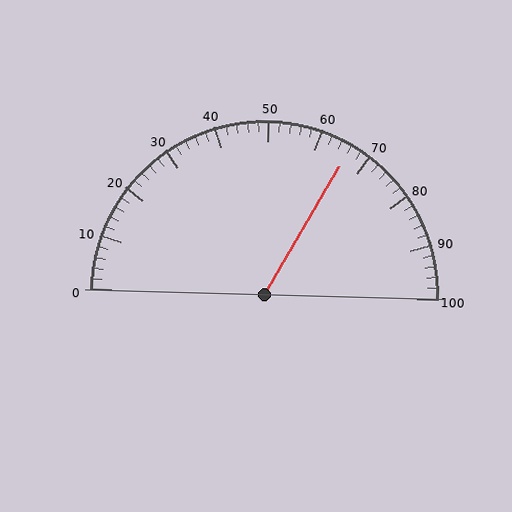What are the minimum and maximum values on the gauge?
The gauge ranges from 0 to 100.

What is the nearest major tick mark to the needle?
The nearest major tick mark is 70.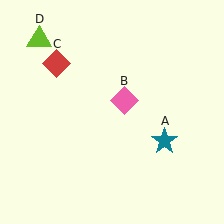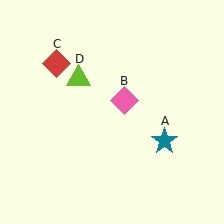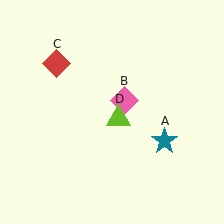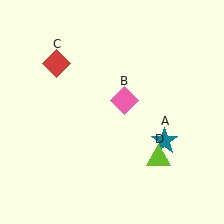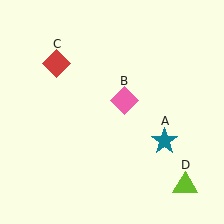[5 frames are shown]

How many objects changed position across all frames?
1 object changed position: lime triangle (object D).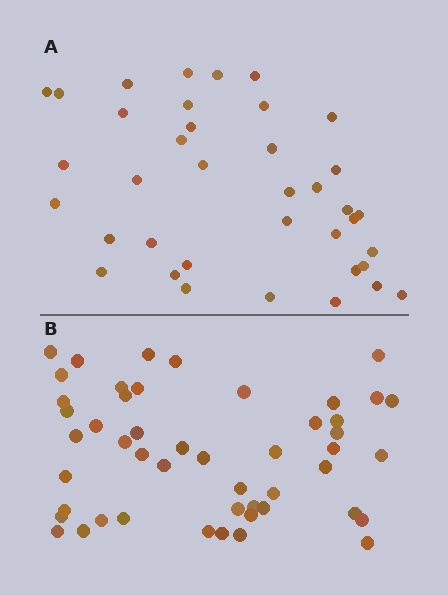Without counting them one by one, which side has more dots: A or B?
Region B (the bottom region) has more dots.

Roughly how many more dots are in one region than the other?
Region B has roughly 12 or so more dots than region A.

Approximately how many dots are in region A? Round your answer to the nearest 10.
About 40 dots. (The exact count is 38, which rounds to 40.)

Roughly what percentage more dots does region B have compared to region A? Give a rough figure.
About 30% more.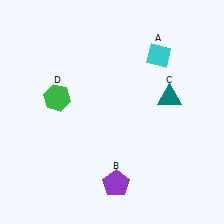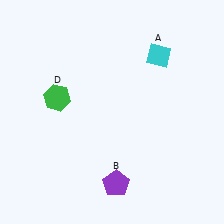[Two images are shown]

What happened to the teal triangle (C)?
The teal triangle (C) was removed in Image 2. It was in the top-right area of Image 1.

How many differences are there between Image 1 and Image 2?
There is 1 difference between the two images.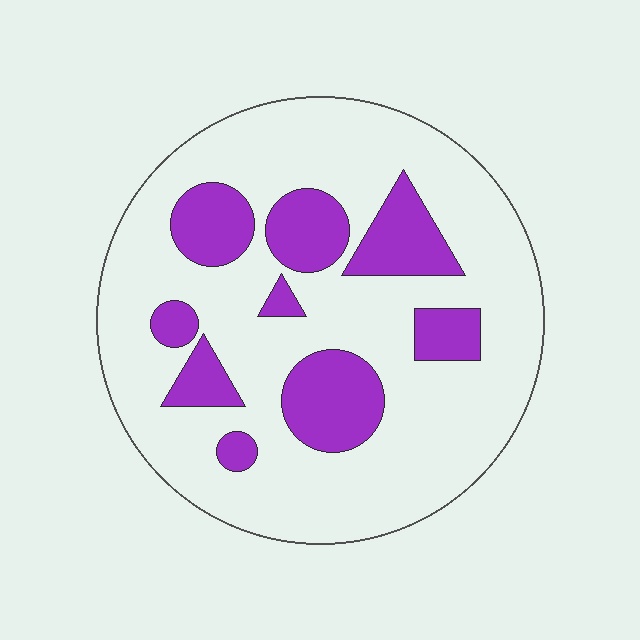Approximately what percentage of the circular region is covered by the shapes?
Approximately 25%.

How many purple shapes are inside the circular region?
9.